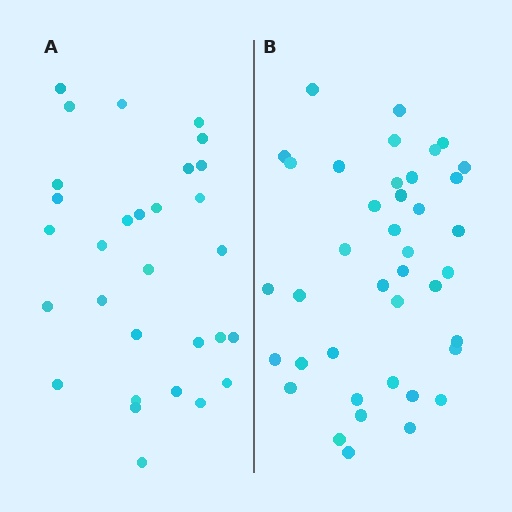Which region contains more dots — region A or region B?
Region B (the right region) has more dots.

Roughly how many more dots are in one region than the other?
Region B has roughly 10 or so more dots than region A.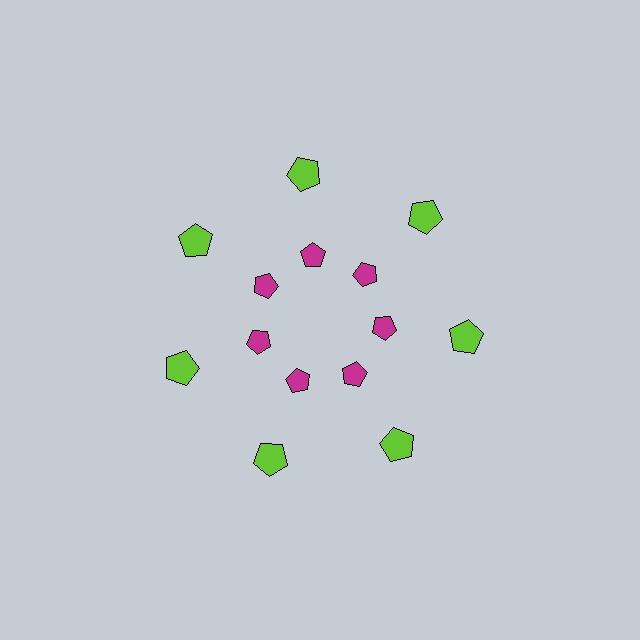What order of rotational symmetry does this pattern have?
This pattern has 7-fold rotational symmetry.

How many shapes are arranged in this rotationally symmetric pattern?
There are 14 shapes, arranged in 7 groups of 2.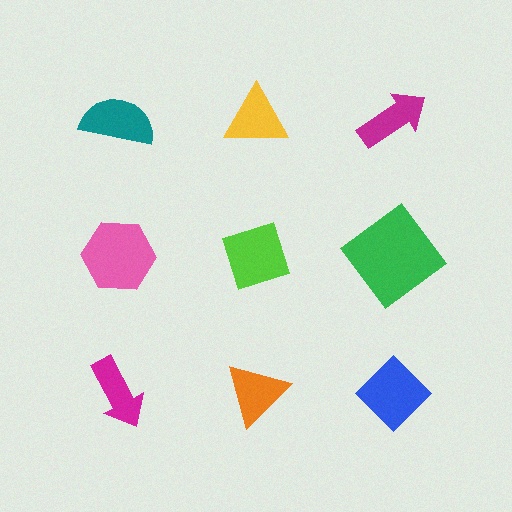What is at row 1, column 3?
A magenta arrow.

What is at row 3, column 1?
A magenta arrow.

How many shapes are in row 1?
3 shapes.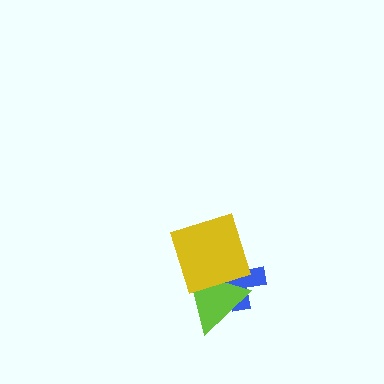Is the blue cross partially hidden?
Yes, it is partially covered by another shape.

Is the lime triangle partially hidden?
Yes, it is partially covered by another shape.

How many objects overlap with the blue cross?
2 objects overlap with the blue cross.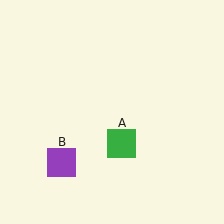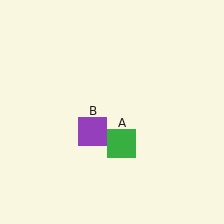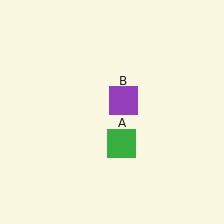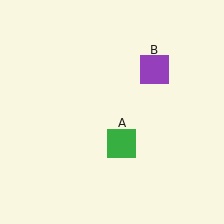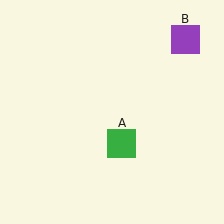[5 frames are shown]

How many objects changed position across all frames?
1 object changed position: purple square (object B).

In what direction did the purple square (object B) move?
The purple square (object B) moved up and to the right.